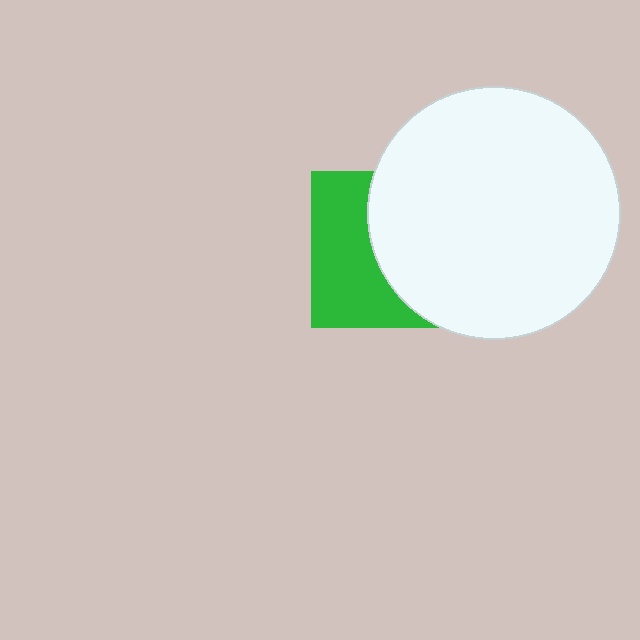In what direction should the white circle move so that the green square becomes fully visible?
The white circle should move right. That is the shortest direction to clear the overlap and leave the green square fully visible.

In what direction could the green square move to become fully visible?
The green square could move left. That would shift it out from behind the white circle entirely.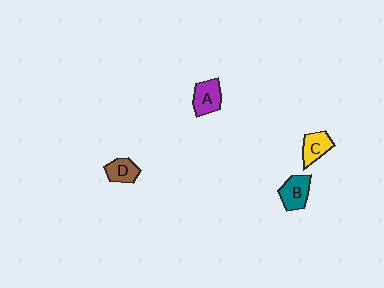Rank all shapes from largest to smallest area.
From largest to smallest: B (teal), A (purple), C (yellow), D (brown).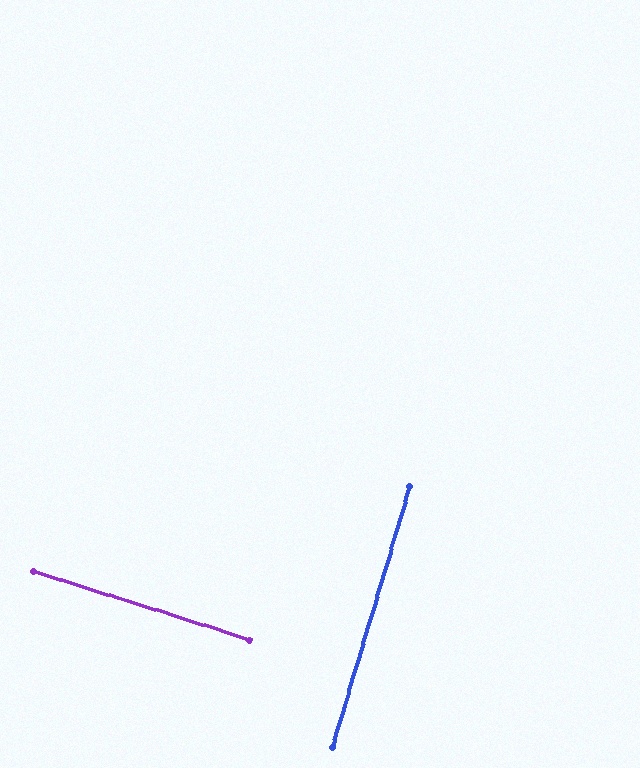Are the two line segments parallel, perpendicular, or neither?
Perpendicular — they meet at approximately 89°.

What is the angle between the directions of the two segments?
Approximately 89 degrees.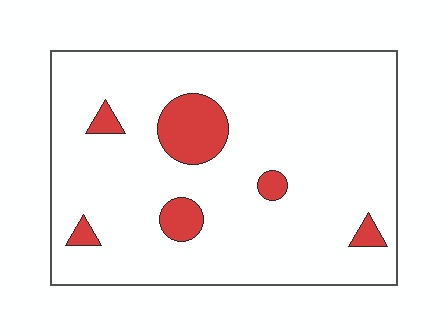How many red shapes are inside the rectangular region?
6.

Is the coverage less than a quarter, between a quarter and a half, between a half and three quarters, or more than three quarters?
Less than a quarter.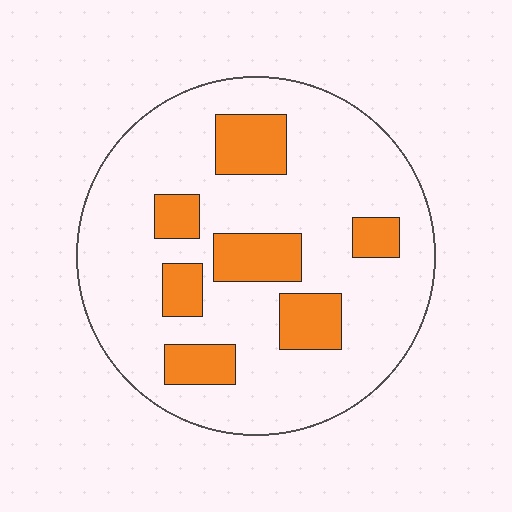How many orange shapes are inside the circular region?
7.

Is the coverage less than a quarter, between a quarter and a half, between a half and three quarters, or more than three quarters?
Less than a quarter.